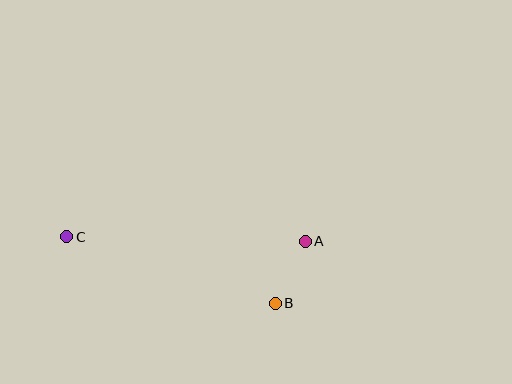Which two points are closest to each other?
Points A and B are closest to each other.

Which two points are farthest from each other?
Points A and C are farthest from each other.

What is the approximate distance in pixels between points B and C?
The distance between B and C is approximately 218 pixels.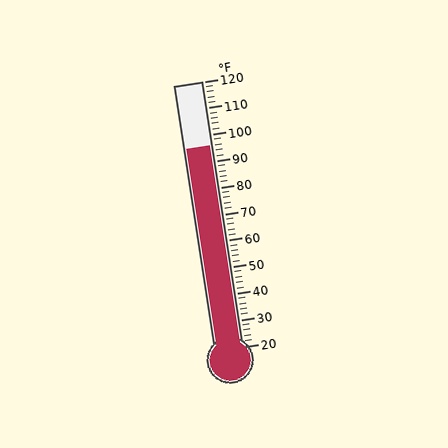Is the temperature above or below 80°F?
The temperature is above 80°F.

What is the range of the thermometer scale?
The thermometer scale ranges from 20°F to 120°F.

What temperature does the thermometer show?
The thermometer shows approximately 96°F.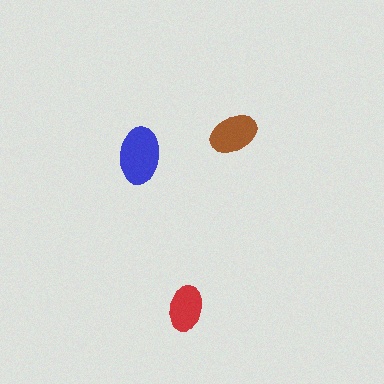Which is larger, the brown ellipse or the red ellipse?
The brown one.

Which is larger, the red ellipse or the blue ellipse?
The blue one.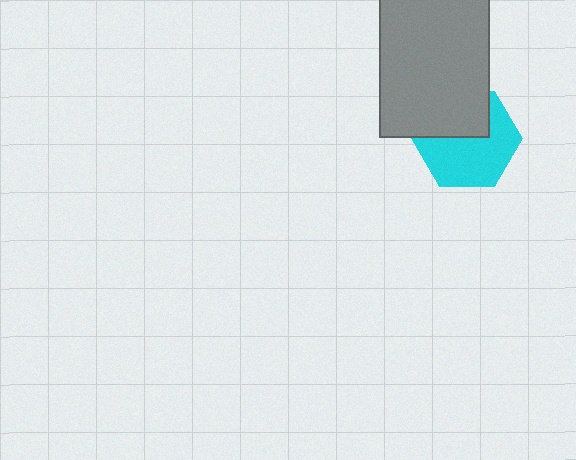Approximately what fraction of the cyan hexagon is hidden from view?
Roughly 37% of the cyan hexagon is hidden behind the gray rectangle.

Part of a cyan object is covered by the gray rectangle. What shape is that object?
It is a hexagon.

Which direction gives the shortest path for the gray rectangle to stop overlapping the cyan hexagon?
Moving up gives the shortest separation.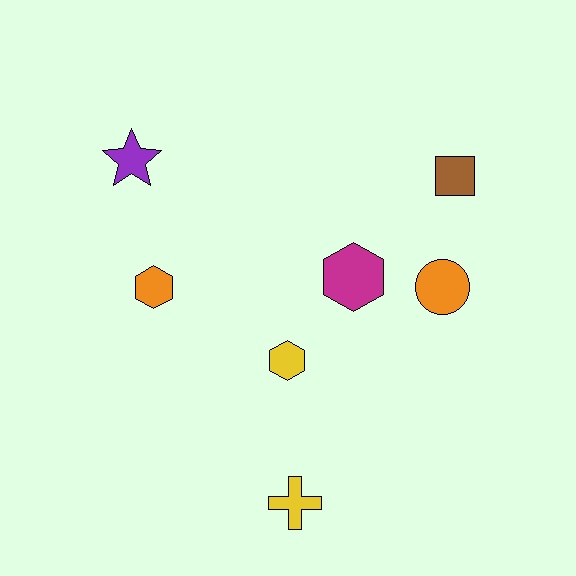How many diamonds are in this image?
There are no diamonds.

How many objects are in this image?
There are 7 objects.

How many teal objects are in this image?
There are no teal objects.